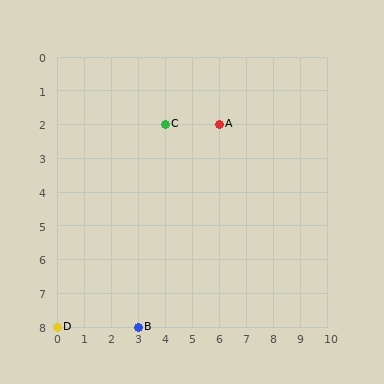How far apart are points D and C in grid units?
Points D and C are 4 columns and 6 rows apart (about 7.2 grid units diagonally).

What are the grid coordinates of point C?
Point C is at grid coordinates (4, 2).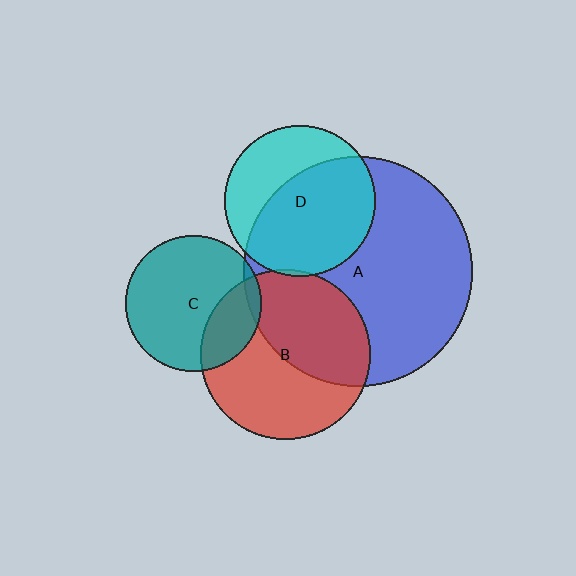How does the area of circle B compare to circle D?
Approximately 1.3 times.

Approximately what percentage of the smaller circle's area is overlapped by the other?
Approximately 25%.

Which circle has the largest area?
Circle A (blue).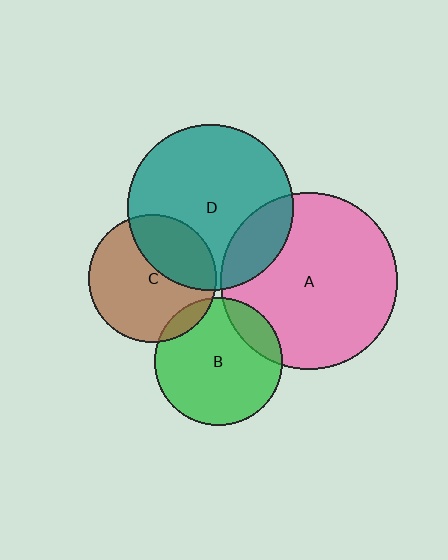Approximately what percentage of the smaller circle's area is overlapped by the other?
Approximately 35%.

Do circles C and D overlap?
Yes.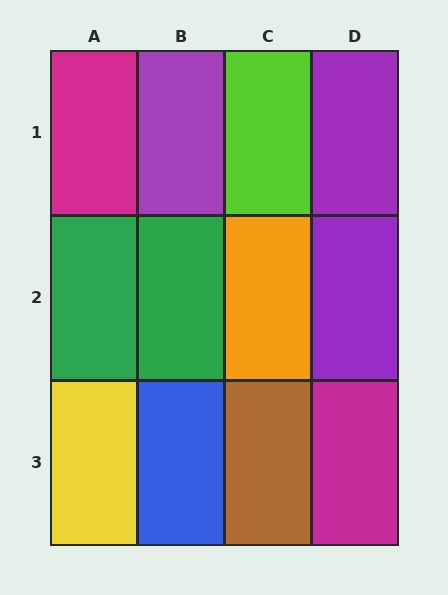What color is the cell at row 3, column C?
Brown.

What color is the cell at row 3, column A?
Yellow.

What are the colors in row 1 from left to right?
Magenta, purple, lime, purple.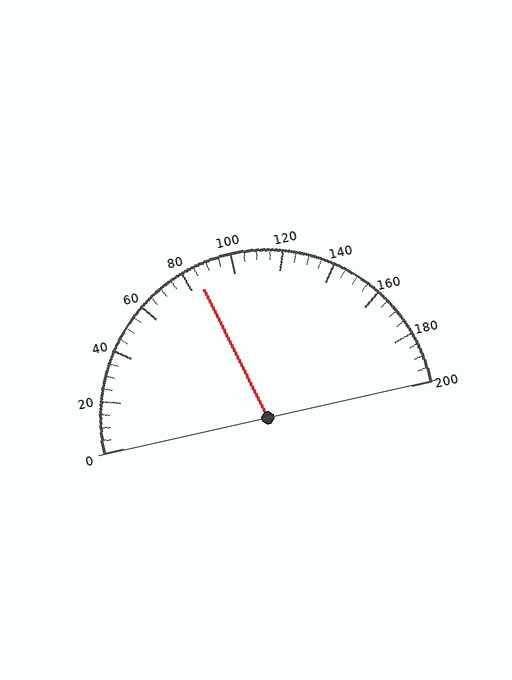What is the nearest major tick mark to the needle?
The nearest major tick mark is 80.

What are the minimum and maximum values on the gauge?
The gauge ranges from 0 to 200.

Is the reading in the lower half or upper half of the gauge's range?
The reading is in the lower half of the range (0 to 200).